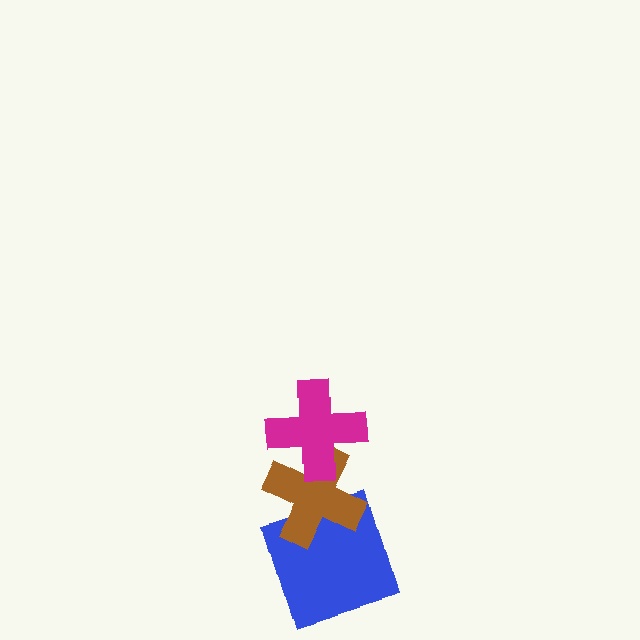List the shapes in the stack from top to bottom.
From top to bottom: the magenta cross, the brown cross, the blue square.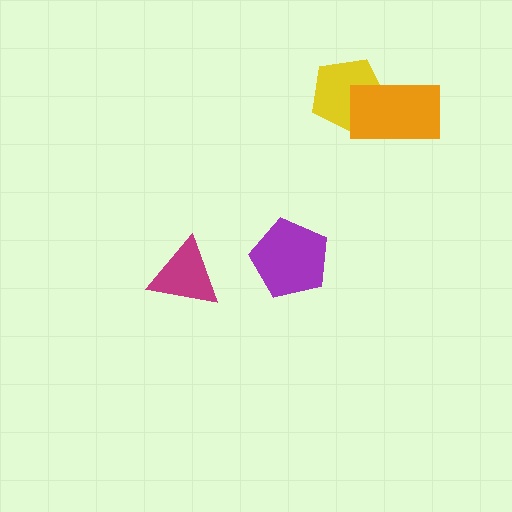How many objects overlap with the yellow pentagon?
1 object overlaps with the yellow pentagon.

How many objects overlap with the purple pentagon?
0 objects overlap with the purple pentagon.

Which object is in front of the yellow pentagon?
The orange rectangle is in front of the yellow pentagon.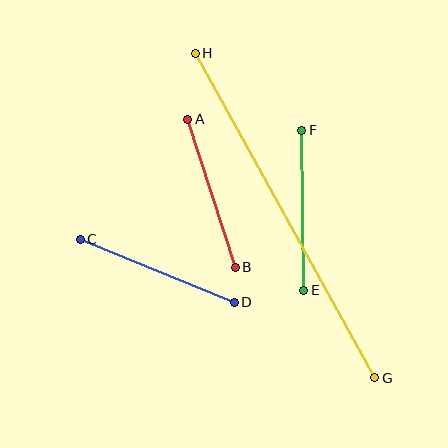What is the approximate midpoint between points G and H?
The midpoint is at approximately (285, 216) pixels.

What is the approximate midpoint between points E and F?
The midpoint is at approximately (303, 210) pixels.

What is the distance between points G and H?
The distance is approximately 371 pixels.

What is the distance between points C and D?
The distance is approximately 166 pixels.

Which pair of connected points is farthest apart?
Points G and H are farthest apart.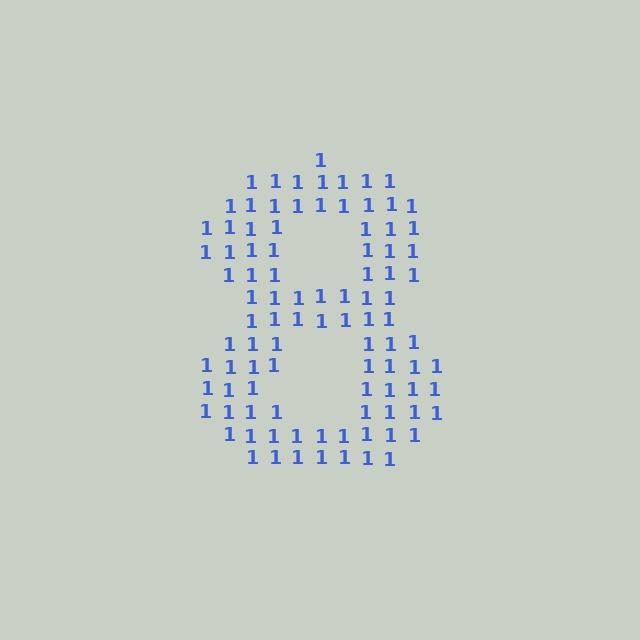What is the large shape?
The large shape is the digit 8.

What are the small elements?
The small elements are digit 1's.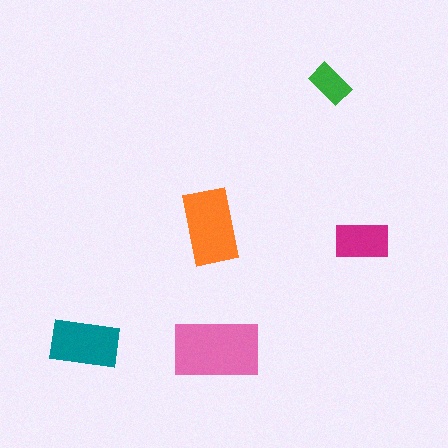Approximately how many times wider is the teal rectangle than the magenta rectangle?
About 1.5 times wider.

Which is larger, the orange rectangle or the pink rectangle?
The pink one.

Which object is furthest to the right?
The magenta rectangle is rightmost.